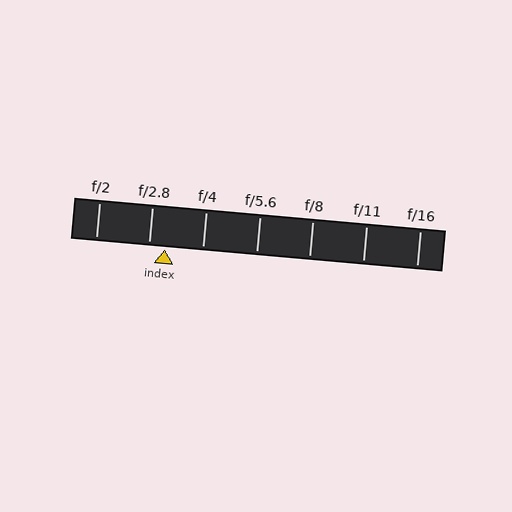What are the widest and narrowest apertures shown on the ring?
The widest aperture shown is f/2 and the narrowest is f/16.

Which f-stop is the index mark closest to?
The index mark is closest to f/2.8.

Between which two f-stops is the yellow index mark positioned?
The index mark is between f/2.8 and f/4.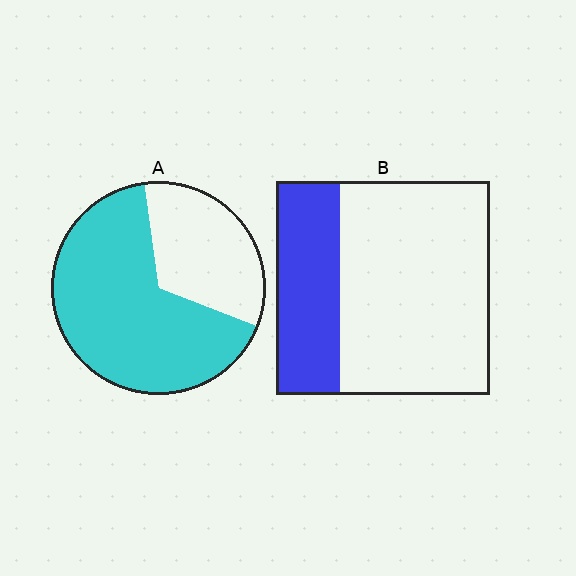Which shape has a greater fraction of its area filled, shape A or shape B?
Shape A.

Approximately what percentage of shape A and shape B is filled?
A is approximately 65% and B is approximately 30%.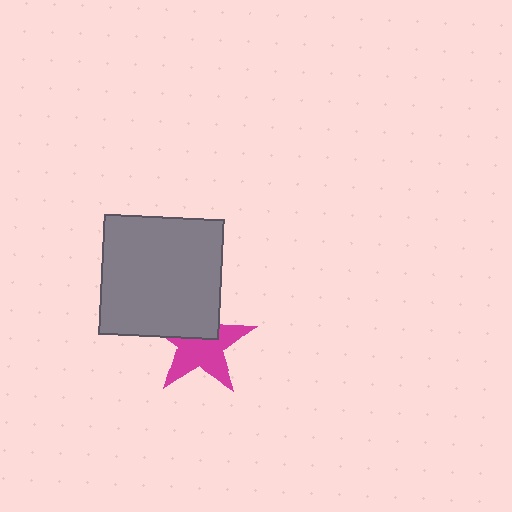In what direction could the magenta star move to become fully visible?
The magenta star could move down. That would shift it out from behind the gray square entirely.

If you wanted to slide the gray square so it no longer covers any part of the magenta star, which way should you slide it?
Slide it up — that is the most direct way to separate the two shapes.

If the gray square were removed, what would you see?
You would see the complete magenta star.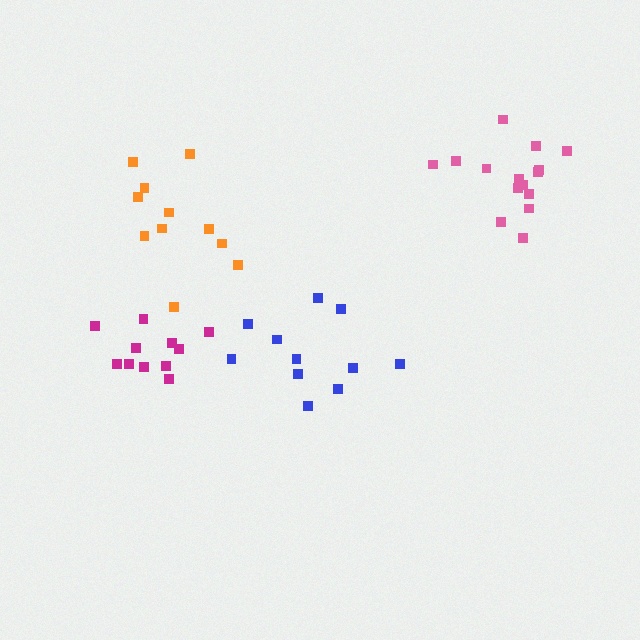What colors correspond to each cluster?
The clusters are colored: orange, blue, pink, magenta.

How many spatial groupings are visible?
There are 4 spatial groupings.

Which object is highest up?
The pink cluster is topmost.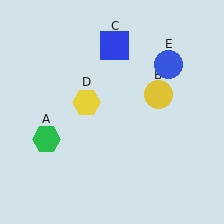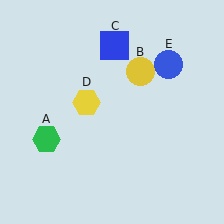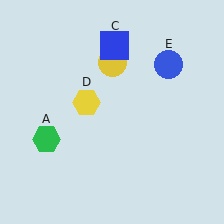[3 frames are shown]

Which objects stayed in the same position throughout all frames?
Green hexagon (object A) and blue square (object C) and yellow hexagon (object D) and blue circle (object E) remained stationary.